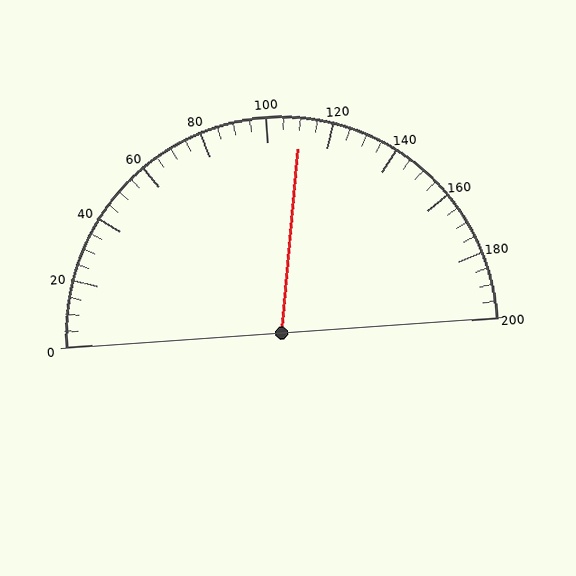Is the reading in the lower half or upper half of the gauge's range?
The reading is in the upper half of the range (0 to 200).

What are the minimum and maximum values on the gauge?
The gauge ranges from 0 to 200.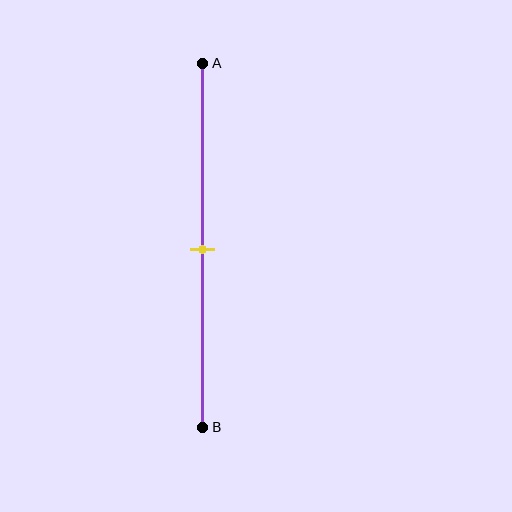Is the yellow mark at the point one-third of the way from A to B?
No, the mark is at about 50% from A, not at the 33% one-third point.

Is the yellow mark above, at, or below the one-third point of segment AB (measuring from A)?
The yellow mark is below the one-third point of segment AB.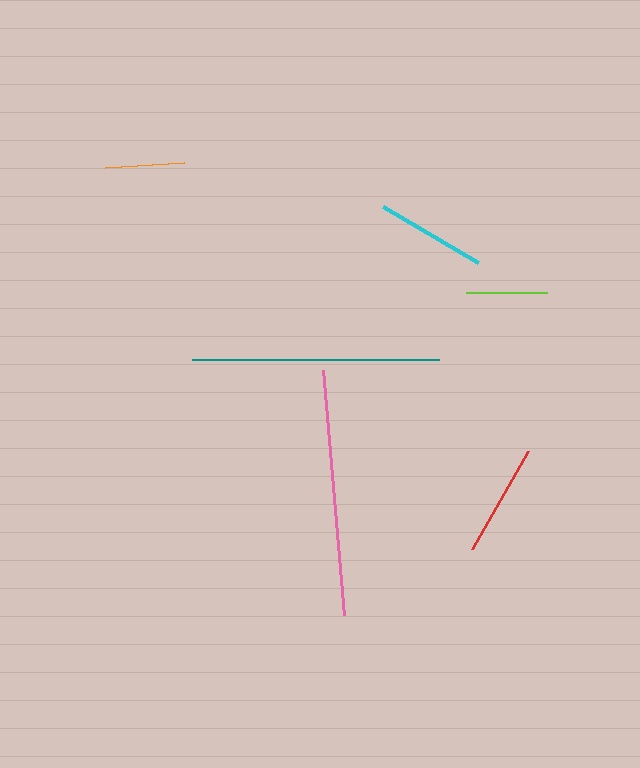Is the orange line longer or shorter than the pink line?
The pink line is longer than the orange line.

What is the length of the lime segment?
The lime segment is approximately 81 pixels long.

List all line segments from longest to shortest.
From longest to shortest: teal, pink, red, cyan, lime, orange.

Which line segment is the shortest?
The orange line is the shortest at approximately 80 pixels.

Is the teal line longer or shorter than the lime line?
The teal line is longer than the lime line.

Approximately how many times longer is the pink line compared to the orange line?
The pink line is approximately 3.1 times the length of the orange line.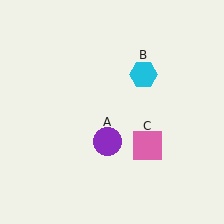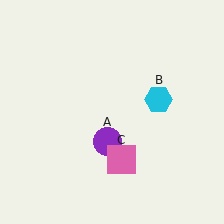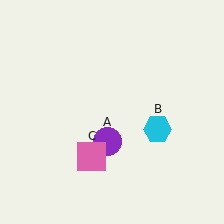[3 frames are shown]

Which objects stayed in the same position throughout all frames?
Purple circle (object A) remained stationary.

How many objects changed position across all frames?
2 objects changed position: cyan hexagon (object B), pink square (object C).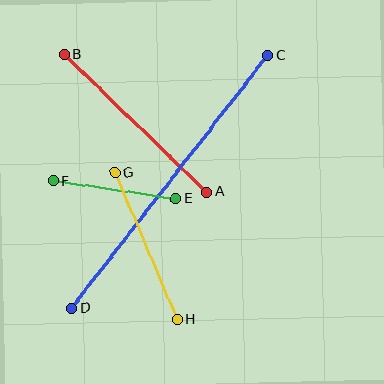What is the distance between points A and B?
The distance is approximately 198 pixels.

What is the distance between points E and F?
The distance is approximately 125 pixels.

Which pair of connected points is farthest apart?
Points C and D are farthest apart.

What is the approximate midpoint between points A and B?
The midpoint is at approximately (135, 123) pixels.